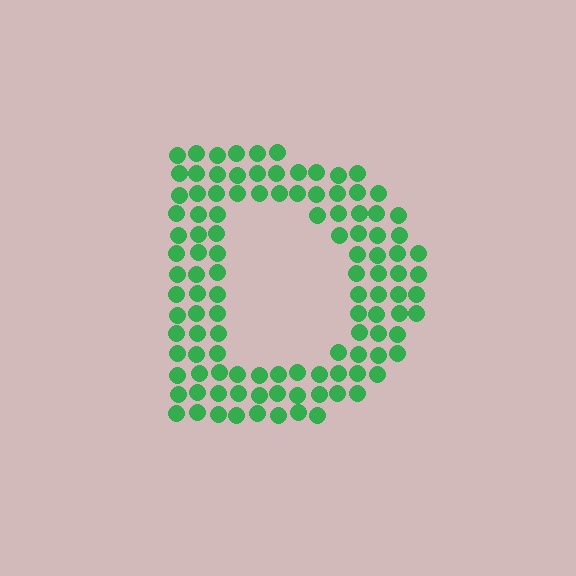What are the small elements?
The small elements are circles.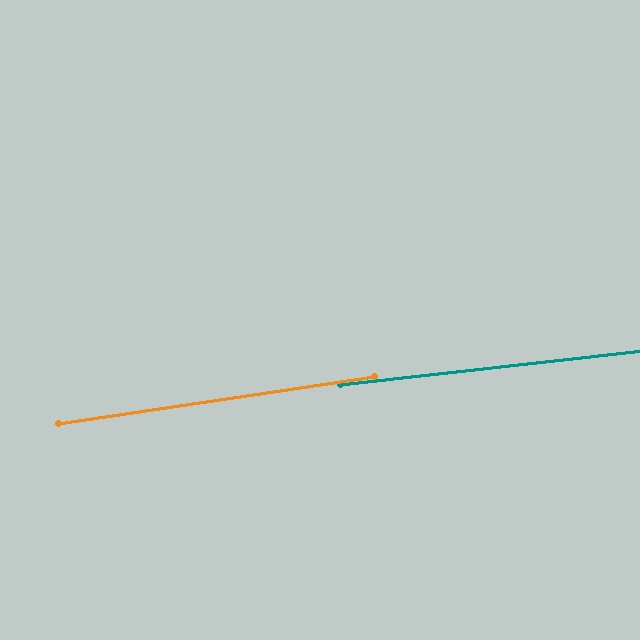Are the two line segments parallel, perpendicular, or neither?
Parallel — their directions differ by only 2.0°.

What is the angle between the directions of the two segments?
Approximately 2 degrees.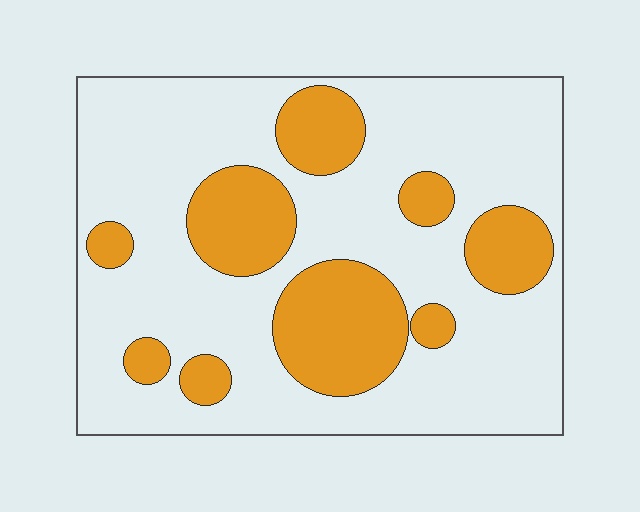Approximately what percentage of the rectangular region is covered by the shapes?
Approximately 25%.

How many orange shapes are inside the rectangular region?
9.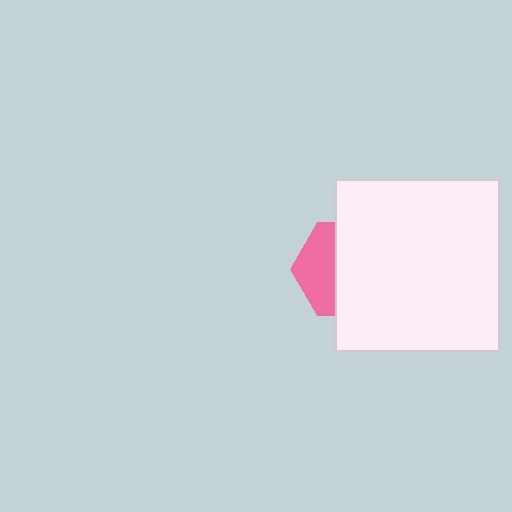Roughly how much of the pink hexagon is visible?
A small part of it is visible (roughly 39%).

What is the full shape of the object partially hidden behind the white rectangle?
The partially hidden object is a pink hexagon.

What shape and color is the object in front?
The object in front is a white rectangle.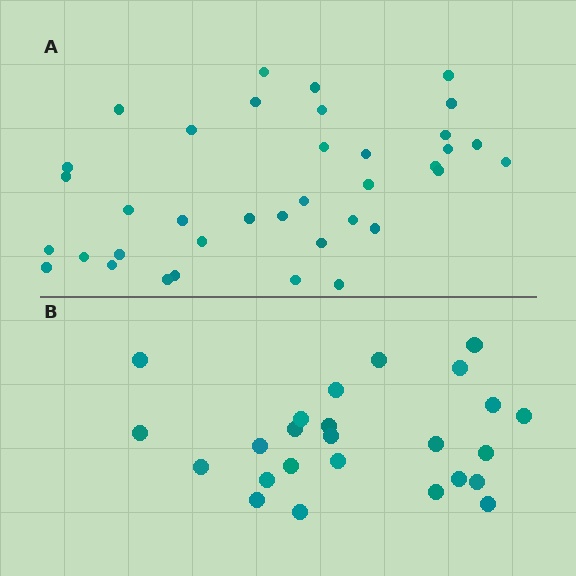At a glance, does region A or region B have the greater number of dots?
Region A (the top region) has more dots.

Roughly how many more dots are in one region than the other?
Region A has roughly 12 or so more dots than region B.